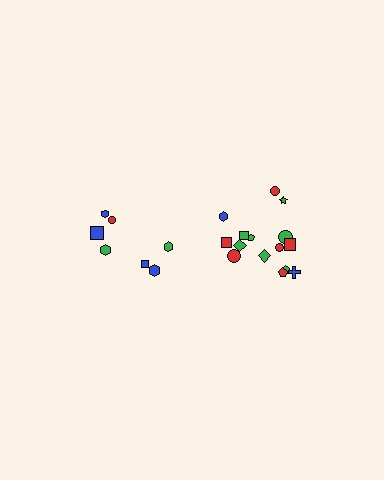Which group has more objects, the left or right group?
The right group.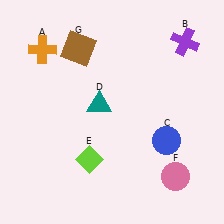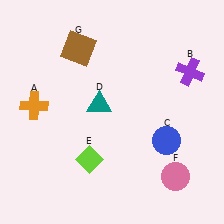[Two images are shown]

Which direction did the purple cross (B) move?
The purple cross (B) moved down.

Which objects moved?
The objects that moved are: the orange cross (A), the purple cross (B).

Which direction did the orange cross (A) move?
The orange cross (A) moved down.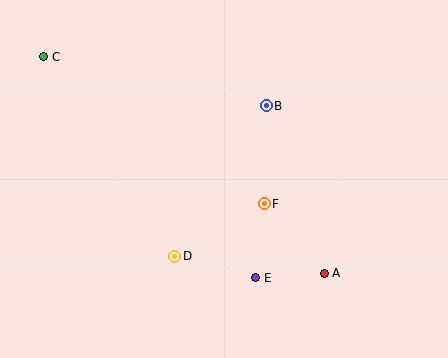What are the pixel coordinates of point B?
Point B is at (266, 106).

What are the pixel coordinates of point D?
Point D is at (175, 256).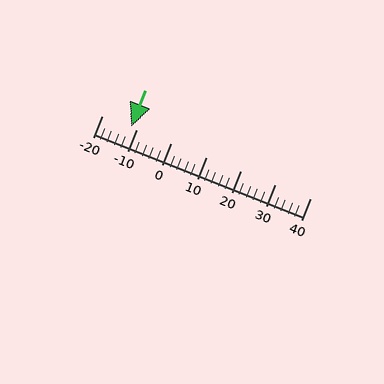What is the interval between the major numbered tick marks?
The major tick marks are spaced 10 units apart.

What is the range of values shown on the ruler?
The ruler shows values from -20 to 40.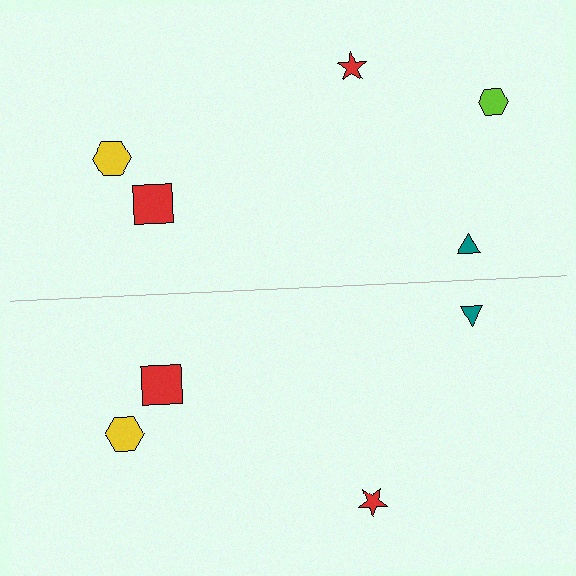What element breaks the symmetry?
A lime hexagon is missing from the bottom side.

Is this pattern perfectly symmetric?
No, the pattern is not perfectly symmetric. A lime hexagon is missing from the bottom side.